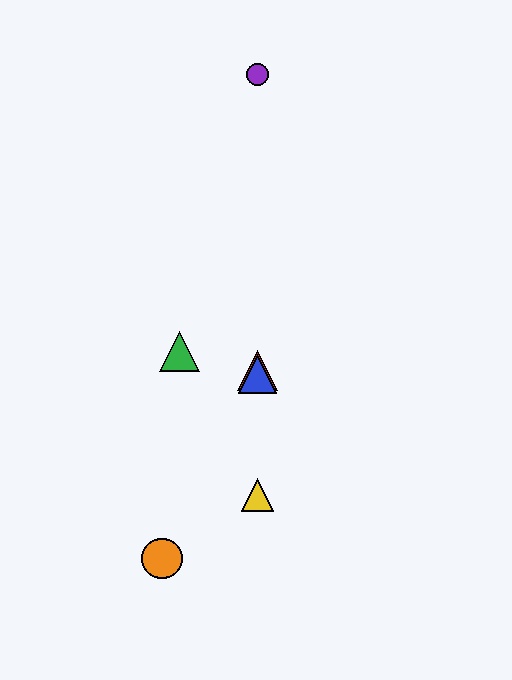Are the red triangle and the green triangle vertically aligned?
No, the red triangle is at x≈258 and the green triangle is at x≈179.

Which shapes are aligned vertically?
The red triangle, the blue triangle, the yellow triangle, the purple circle are aligned vertically.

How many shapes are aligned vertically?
4 shapes (the red triangle, the blue triangle, the yellow triangle, the purple circle) are aligned vertically.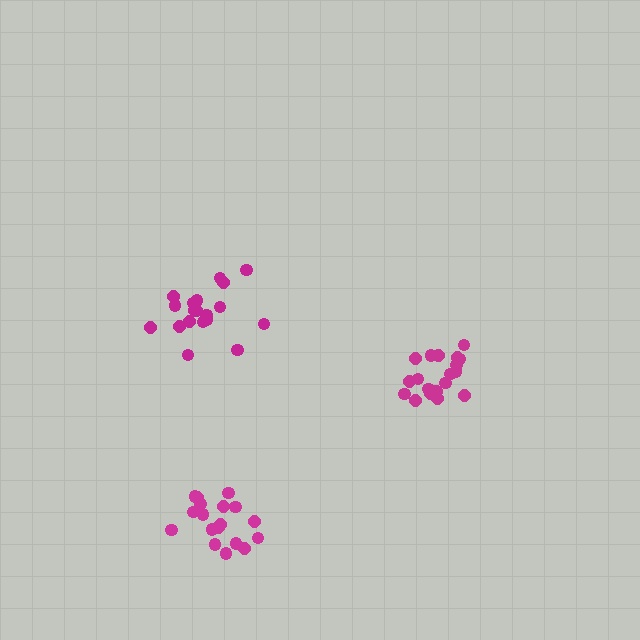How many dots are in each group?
Group 1: 19 dots, Group 2: 19 dots, Group 3: 18 dots (56 total).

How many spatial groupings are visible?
There are 3 spatial groupings.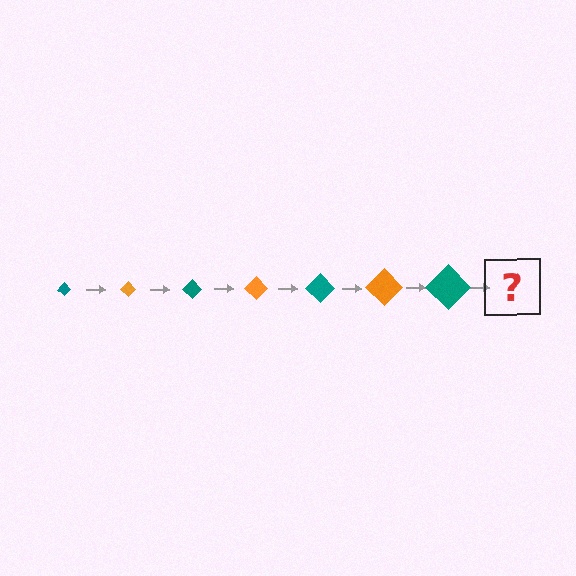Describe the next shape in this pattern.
It should be an orange diamond, larger than the previous one.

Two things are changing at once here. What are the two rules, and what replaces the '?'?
The two rules are that the diamond grows larger each step and the color cycles through teal and orange. The '?' should be an orange diamond, larger than the previous one.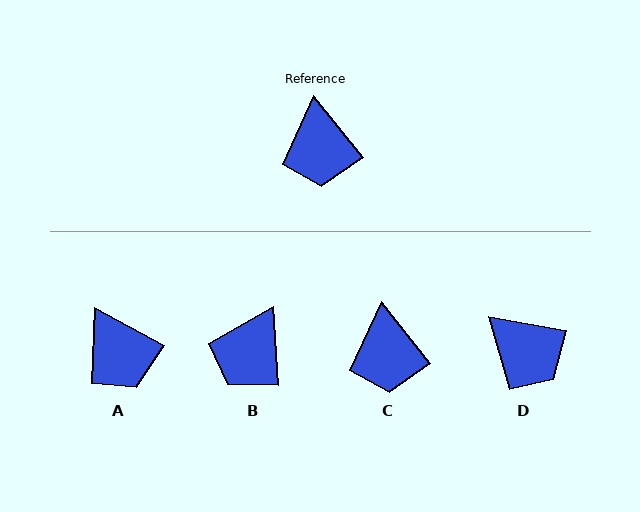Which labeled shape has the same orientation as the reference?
C.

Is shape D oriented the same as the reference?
No, it is off by about 41 degrees.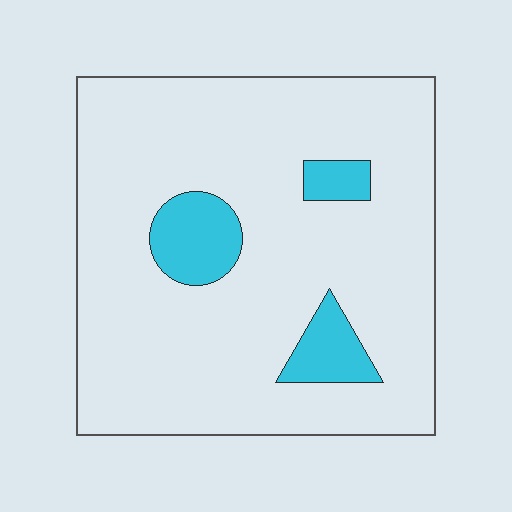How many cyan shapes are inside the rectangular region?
3.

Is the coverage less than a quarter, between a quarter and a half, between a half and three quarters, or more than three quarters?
Less than a quarter.